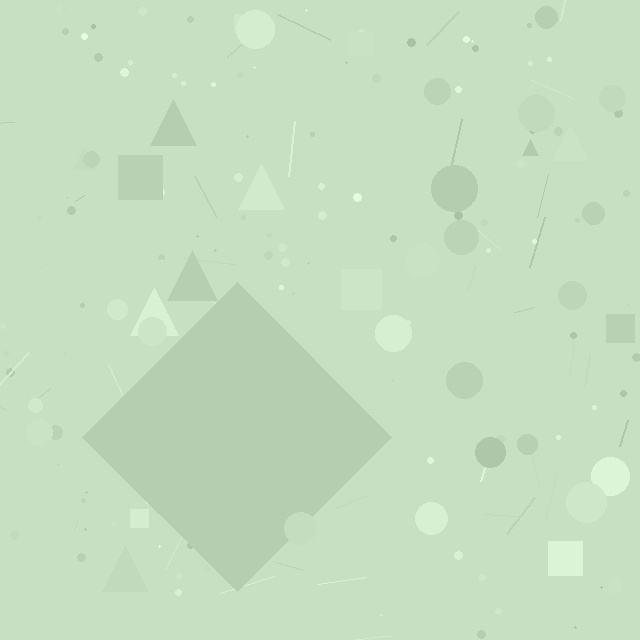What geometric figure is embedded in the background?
A diamond is embedded in the background.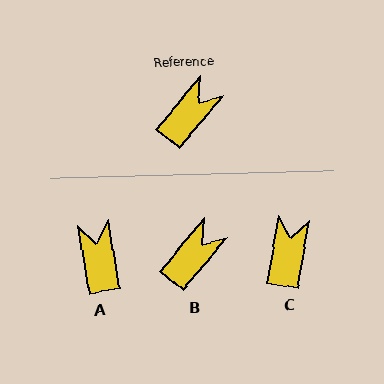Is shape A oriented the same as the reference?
No, it is off by about 50 degrees.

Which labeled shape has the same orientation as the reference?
B.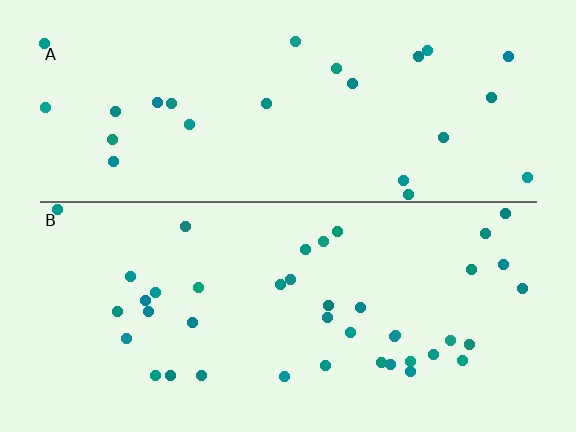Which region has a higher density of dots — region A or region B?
B (the bottom).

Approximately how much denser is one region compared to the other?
Approximately 1.6× — region B over region A.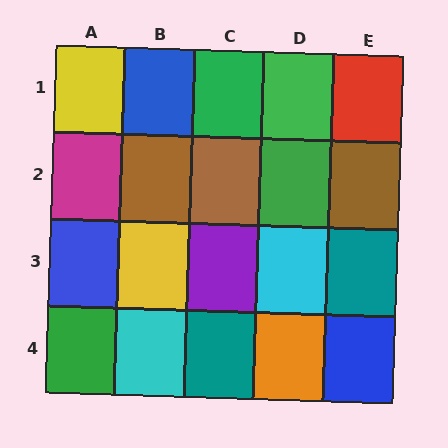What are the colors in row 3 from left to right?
Blue, yellow, purple, cyan, teal.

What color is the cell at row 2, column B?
Brown.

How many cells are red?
1 cell is red.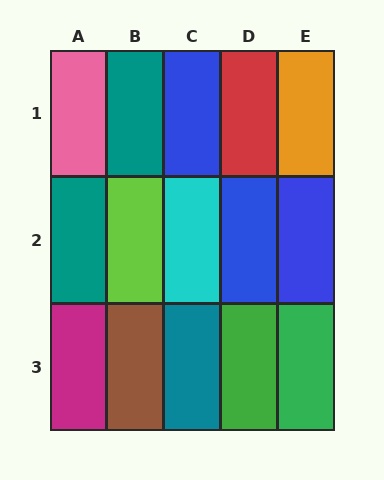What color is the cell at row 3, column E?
Green.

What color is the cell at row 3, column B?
Brown.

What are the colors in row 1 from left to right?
Pink, teal, blue, red, orange.